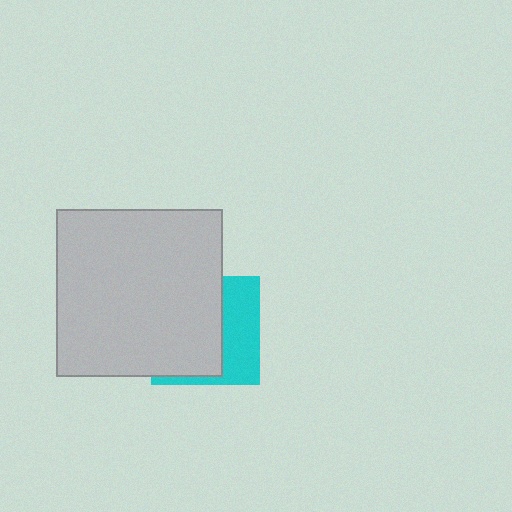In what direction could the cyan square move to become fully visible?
The cyan square could move right. That would shift it out from behind the light gray square entirely.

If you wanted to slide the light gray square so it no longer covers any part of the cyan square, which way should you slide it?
Slide it left — that is the most direct way to separate the two shapes.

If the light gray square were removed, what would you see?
You would see the complete cyan square.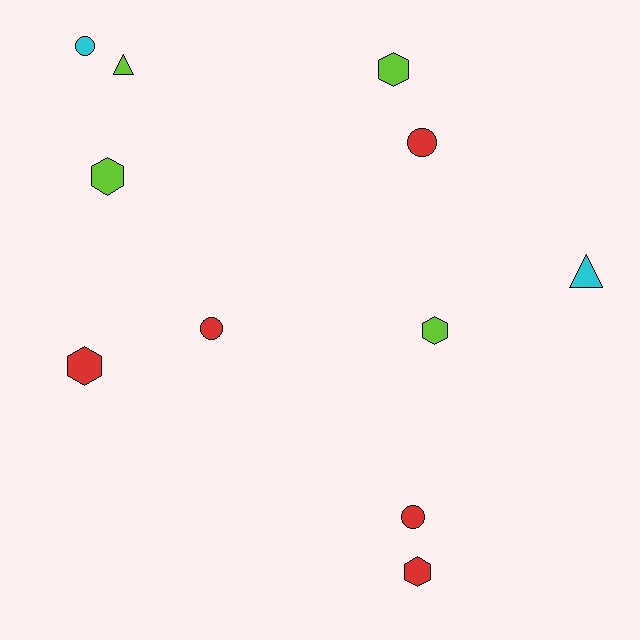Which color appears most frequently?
Red, with 5 objects.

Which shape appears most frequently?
Hexagon, with 5 objects.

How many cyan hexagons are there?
There are no cyan hexagons.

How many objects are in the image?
There are 11 objects.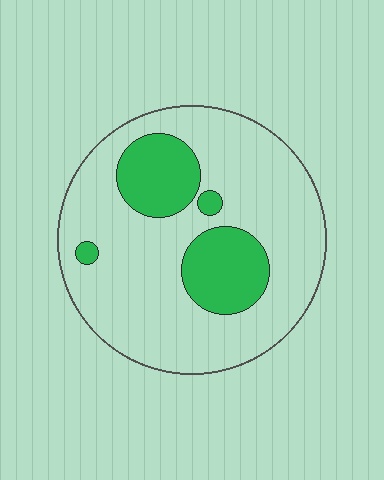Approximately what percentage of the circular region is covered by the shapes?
Approximately 20%.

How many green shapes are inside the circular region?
4.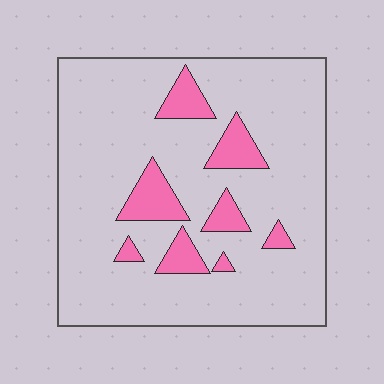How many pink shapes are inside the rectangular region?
8.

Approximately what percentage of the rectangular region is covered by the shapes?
Approximately 15%.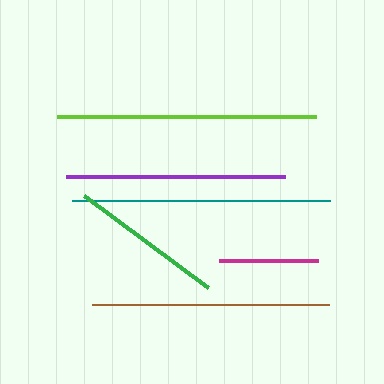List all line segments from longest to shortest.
From longest to shortest: lime, teal, brown, purple, green, magenta.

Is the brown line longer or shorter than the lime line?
The lime line is longer than the brown line.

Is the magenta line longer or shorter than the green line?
The green line is longer than the magenta line.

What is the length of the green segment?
The green segment is approximately 155 pixels long.